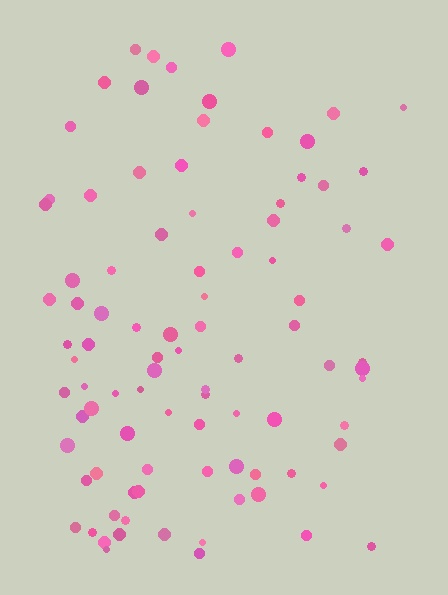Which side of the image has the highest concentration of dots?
The left.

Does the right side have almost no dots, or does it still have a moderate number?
Still a moderate number, just noticeably fewer than the left.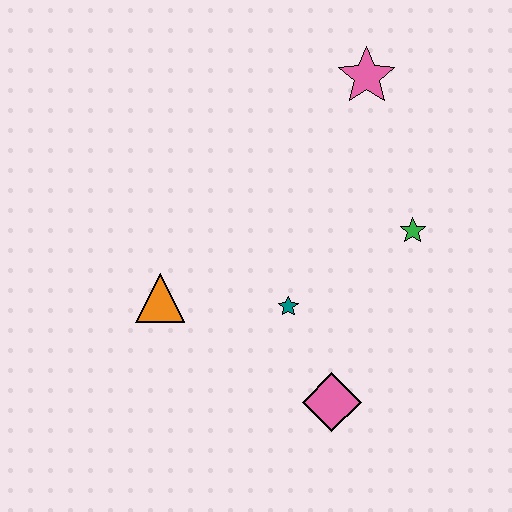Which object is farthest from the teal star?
The pink star is farthest from the teal star.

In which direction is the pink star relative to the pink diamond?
The pink star is above the pink diamond.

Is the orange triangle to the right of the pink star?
No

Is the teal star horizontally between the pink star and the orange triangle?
Yes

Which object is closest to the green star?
The teal star is closest to the green star.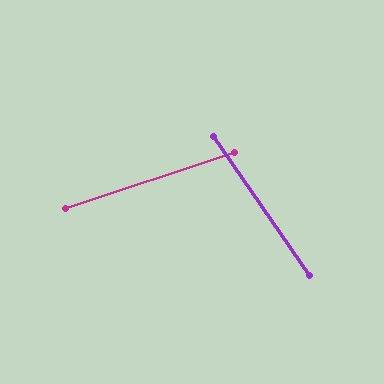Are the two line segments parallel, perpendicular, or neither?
Neither parallel nor perpendicular — they differ by about 74°.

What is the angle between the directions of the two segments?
Approximately 74 degrees.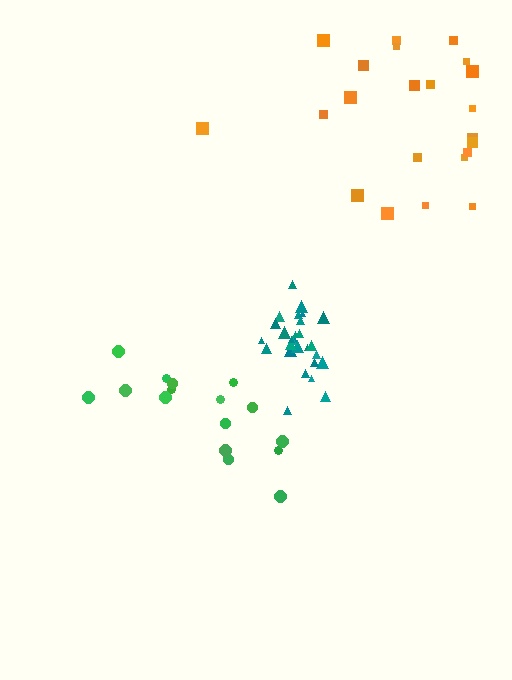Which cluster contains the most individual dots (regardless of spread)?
Teal (28).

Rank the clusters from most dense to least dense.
teal, green, orange.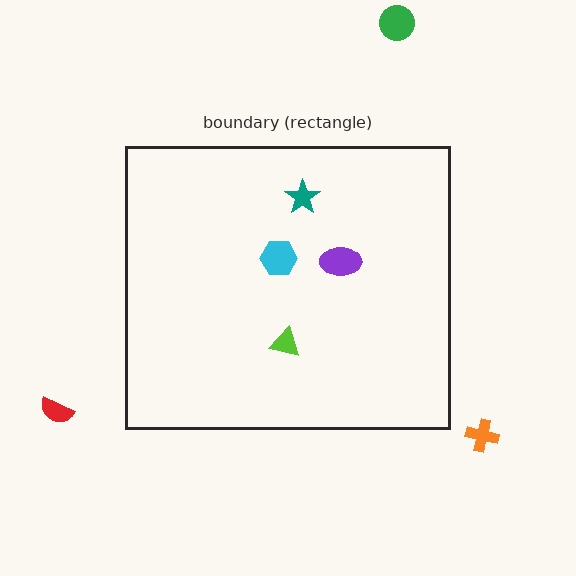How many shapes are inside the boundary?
4 inside, 3 outside.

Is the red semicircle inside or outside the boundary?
Outside.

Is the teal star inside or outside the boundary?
Inside.